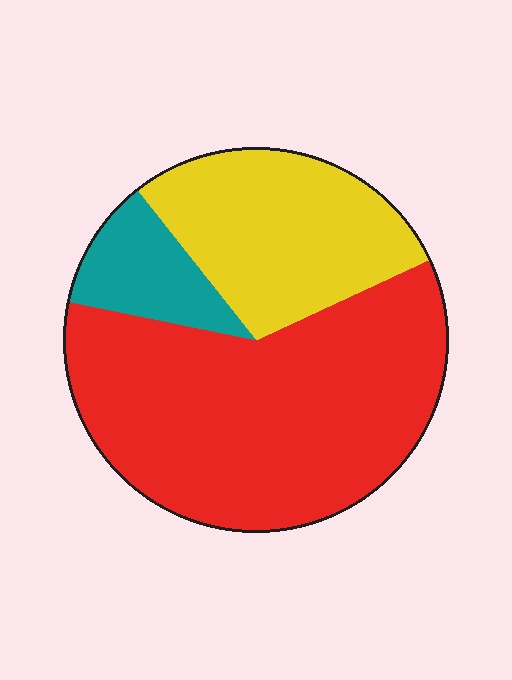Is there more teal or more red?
Red.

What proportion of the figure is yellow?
Yellow covers 29% of the figure.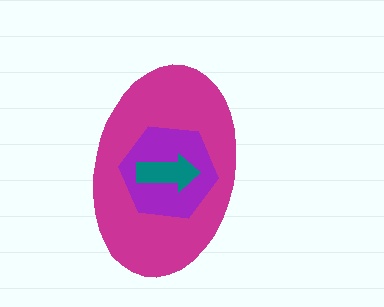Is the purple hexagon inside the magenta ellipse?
Yes.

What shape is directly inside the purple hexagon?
The teal arrow.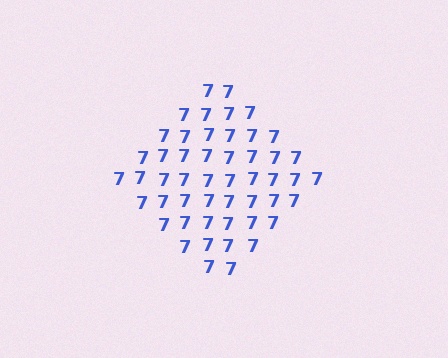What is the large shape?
The large shape is a diamond.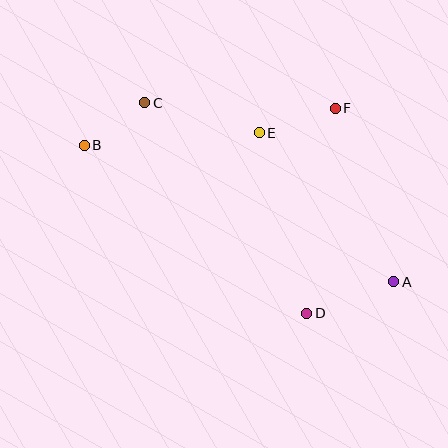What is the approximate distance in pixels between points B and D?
The distance between B and D is approximately 279 pixels.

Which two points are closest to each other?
Points B and C are closest to each other.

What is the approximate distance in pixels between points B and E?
The distance between B and E is approximately 175 pixels.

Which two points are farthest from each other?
Points A and B are farthest from each other.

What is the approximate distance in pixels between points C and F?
The distance between C and F is approximately 190 pixels.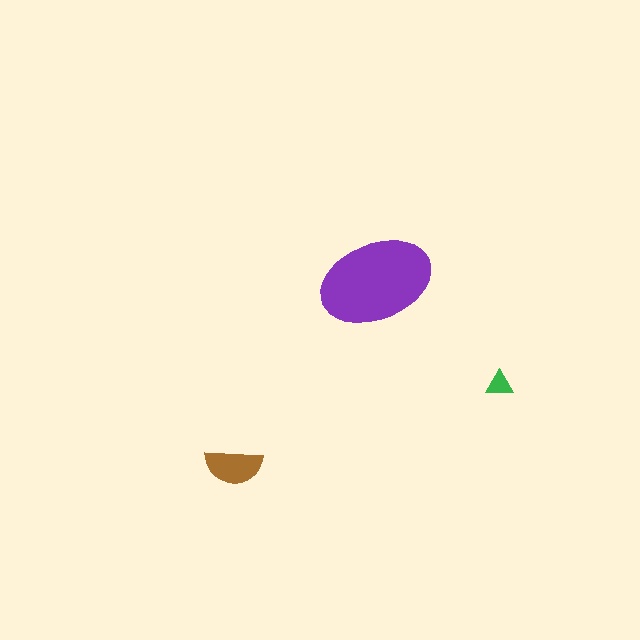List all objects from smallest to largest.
The green triangle, the brown semicircle, the purple ellipse.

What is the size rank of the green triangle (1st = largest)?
3rd.